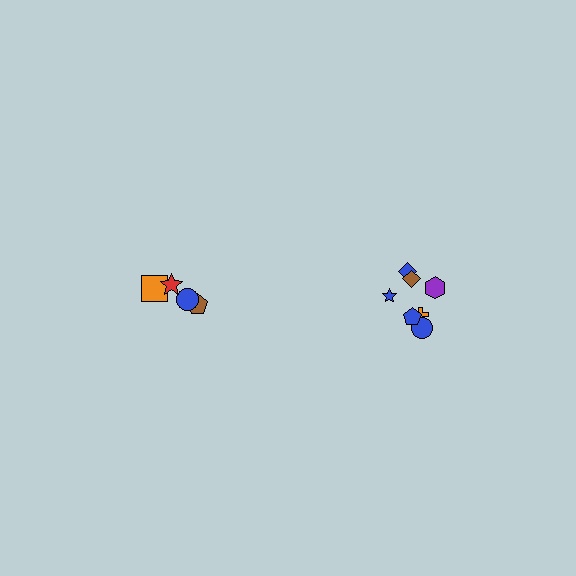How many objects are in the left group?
There are 4 objects.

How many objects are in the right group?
There are 7 objects.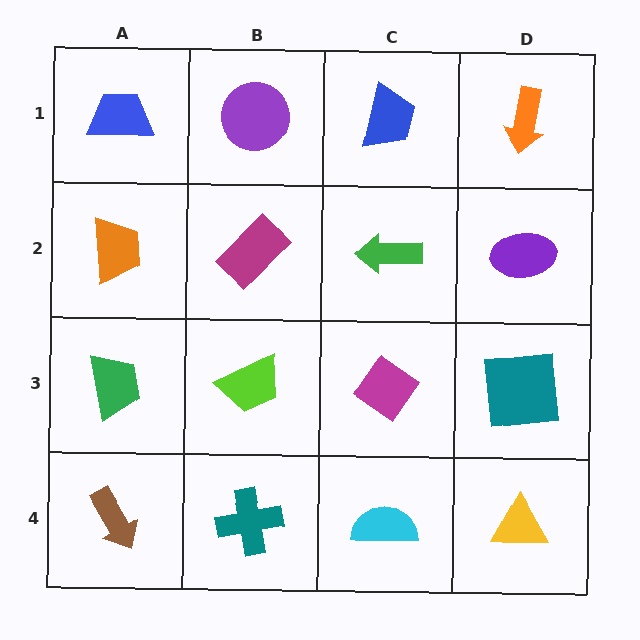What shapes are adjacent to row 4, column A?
A green trapezoid (row 3, column A), a teal cross (row 4, column B).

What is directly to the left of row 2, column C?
A magenta rectangle.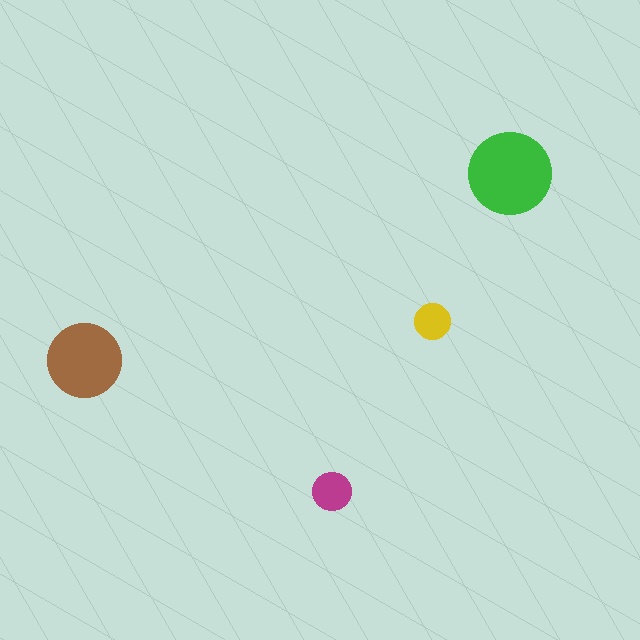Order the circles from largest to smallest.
the green one, the brown one, the magenta one, the yellow one.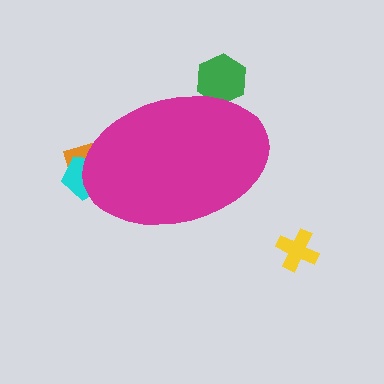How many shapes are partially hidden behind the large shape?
3 shapes are partially hidden.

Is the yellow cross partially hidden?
No, the yellow cross is fully visible.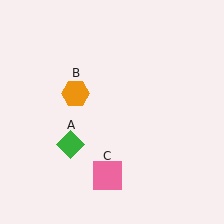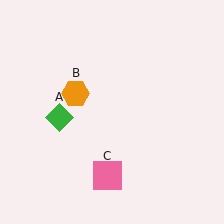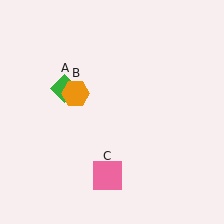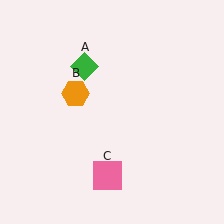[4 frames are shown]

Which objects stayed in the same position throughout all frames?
Orange hexagon (object B) and pink square (object C) remained stationary.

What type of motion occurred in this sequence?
The green diamond (object A) rotated clockwise around the center of the scene.